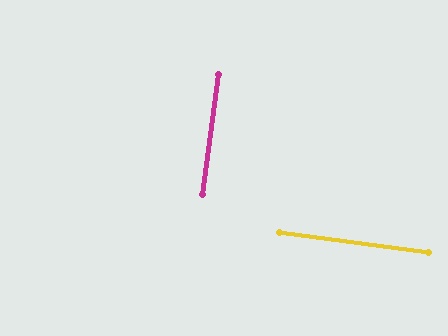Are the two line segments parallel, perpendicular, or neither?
Perpendicular — they meet at approximately 90°.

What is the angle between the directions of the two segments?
Approximately 90 degrees.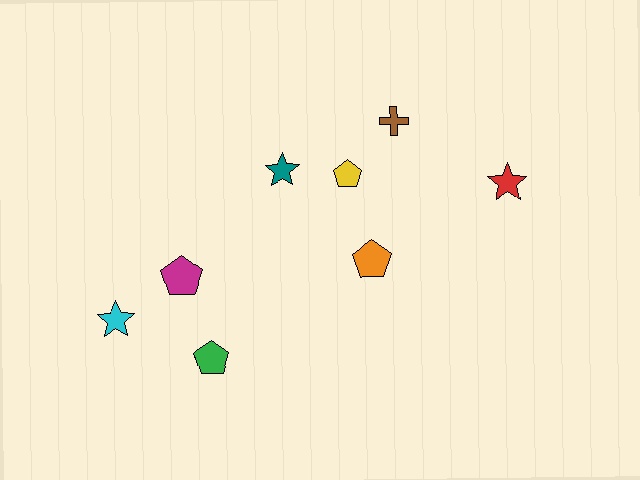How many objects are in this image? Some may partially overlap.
There are 8 objects.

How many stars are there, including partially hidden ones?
There are 3 stars.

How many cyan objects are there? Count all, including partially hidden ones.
There is 1 cyan object.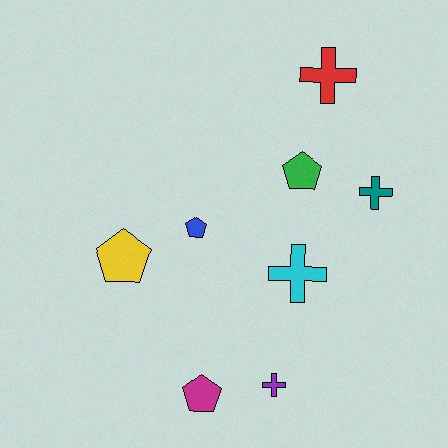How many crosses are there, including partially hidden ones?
There are 4 crosses.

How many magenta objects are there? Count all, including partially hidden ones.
There is 1 magenta object.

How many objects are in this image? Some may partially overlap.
There are 8 objects.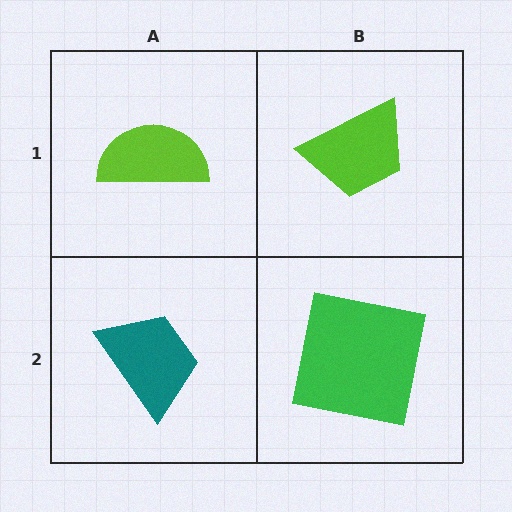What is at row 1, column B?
A lime trapezoid.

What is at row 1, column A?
A lime semicircle.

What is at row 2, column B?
A green square.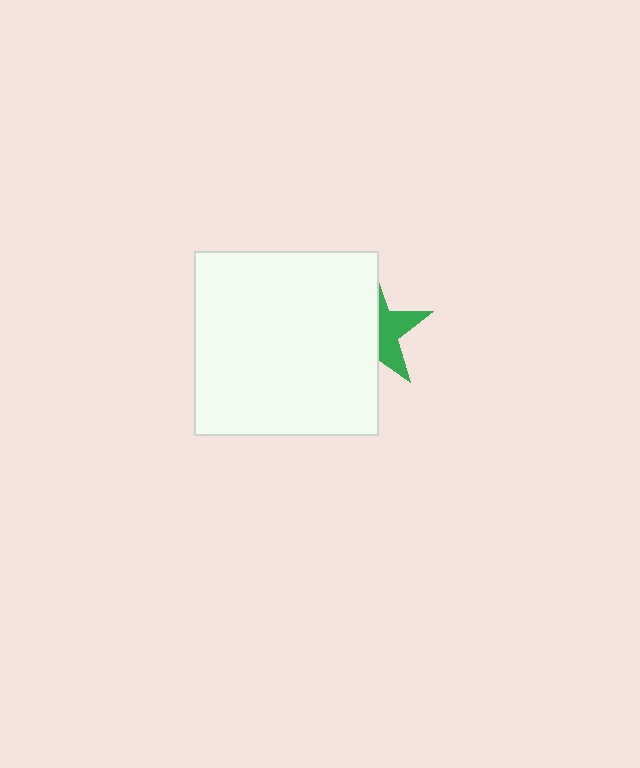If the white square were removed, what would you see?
You would see the complete green star.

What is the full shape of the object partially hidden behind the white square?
The partially hidden object is a green star.